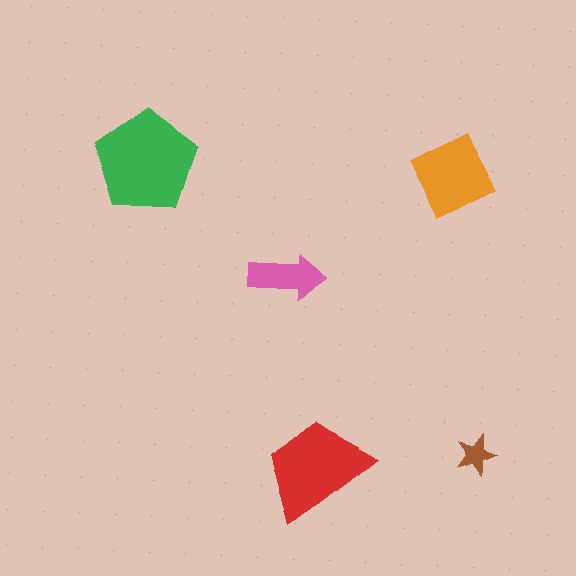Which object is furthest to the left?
The green pentagon is leftmost.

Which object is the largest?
The green pentagon.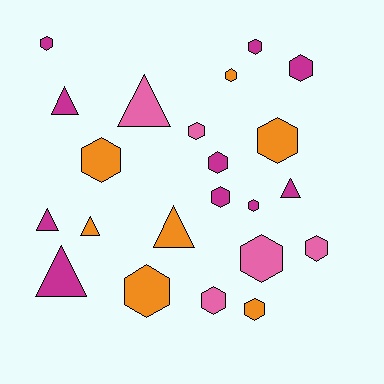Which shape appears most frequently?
Hexagon, with 15 objects.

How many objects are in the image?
There are 22 objects.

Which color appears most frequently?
Magenta, with 10 objects.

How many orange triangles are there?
There are 2 orange triangles.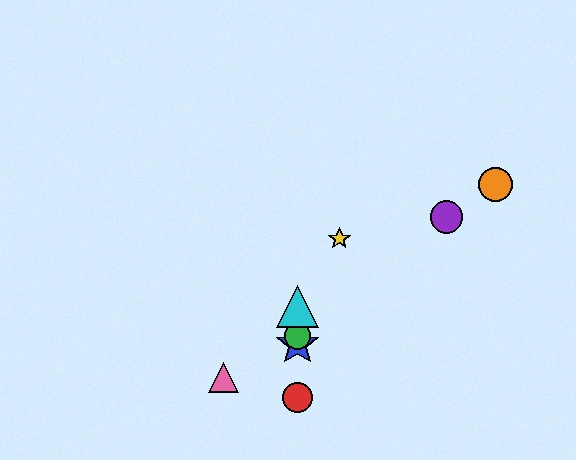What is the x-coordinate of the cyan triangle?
The cyan triangle is at x≈298.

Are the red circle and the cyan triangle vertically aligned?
Yes, both are at x≈298.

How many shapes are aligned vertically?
4 shapes (the red circle, the blue star, the green circle, the cyan triangle) are aligned vertically.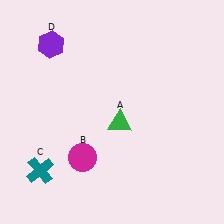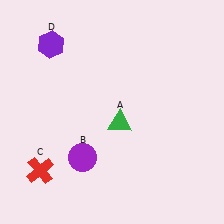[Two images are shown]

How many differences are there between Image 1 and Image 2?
There are 2 differences between the two images.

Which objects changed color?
B changed from magenta to purple. C changed from teal to red.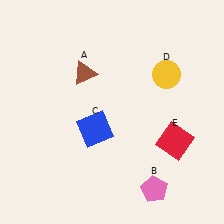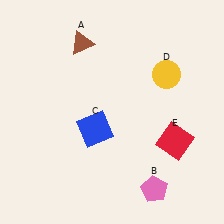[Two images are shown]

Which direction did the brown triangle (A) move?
The brown triangle (A) moved up.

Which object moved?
The brown triangle (A) moved up.